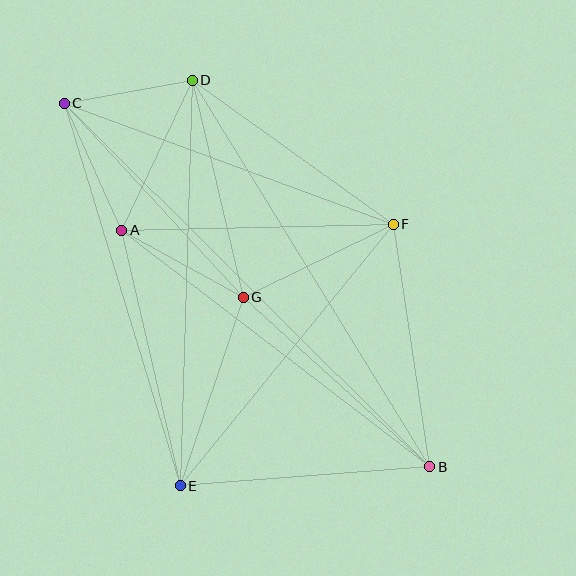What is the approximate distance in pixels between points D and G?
The distance between D and G is approximately 223 pixels.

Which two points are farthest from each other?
Points B and C are farthest from each other.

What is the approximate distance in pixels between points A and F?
The distance between A and F is approximately 272 pixels.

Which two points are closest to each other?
Points C and D are closest to each other.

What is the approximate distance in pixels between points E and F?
The distance between E and F is approximately 337 pixels.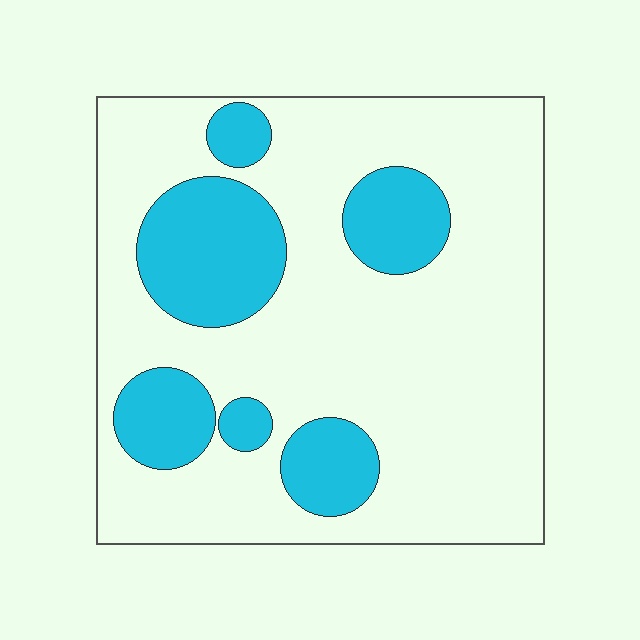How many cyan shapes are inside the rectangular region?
6.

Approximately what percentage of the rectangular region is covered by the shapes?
Approximately 25%.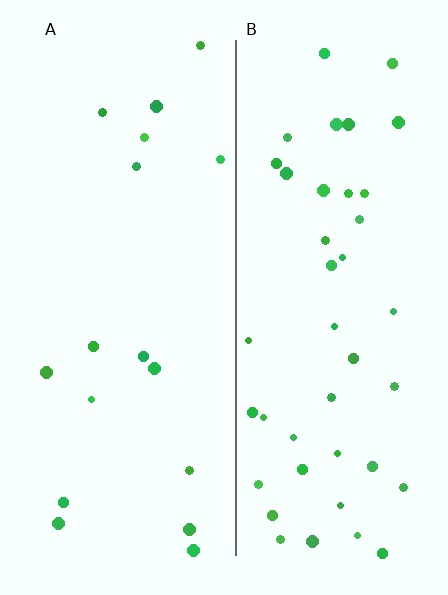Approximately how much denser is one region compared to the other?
Approximately 2.5× — region B over region A.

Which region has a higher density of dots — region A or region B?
B (the right).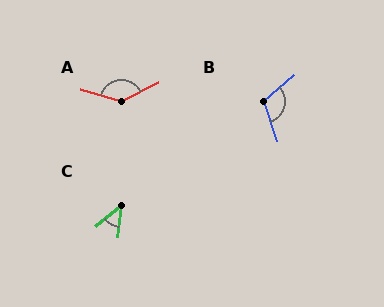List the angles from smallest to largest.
C (45°), B (112°), A (136°).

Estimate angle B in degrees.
Approximately 112 degrees.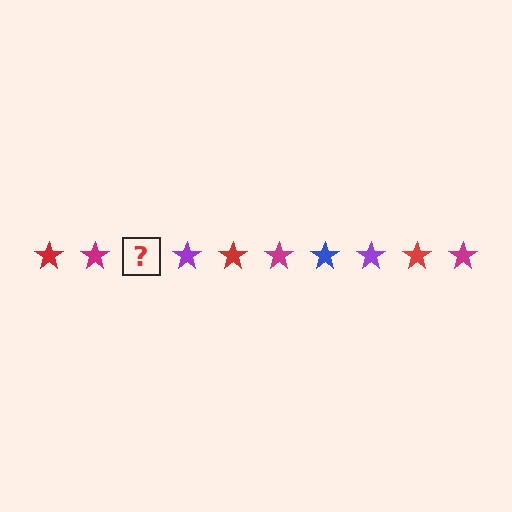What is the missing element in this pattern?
The missing element is a blue star.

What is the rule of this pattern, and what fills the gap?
The rule is that the pattern cycles through red, magenta, blue, purple stars. The gap should be filled with a blue star.